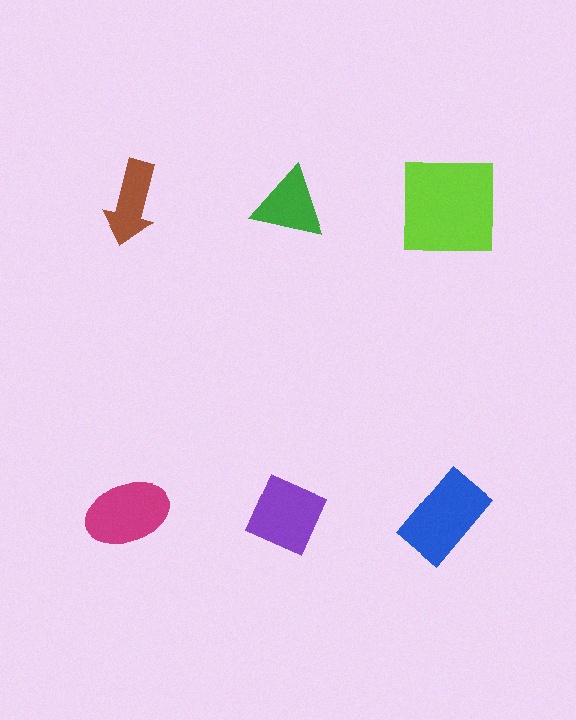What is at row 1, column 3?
A lime square.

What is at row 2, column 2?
A purple diamond.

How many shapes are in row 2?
3 shapes.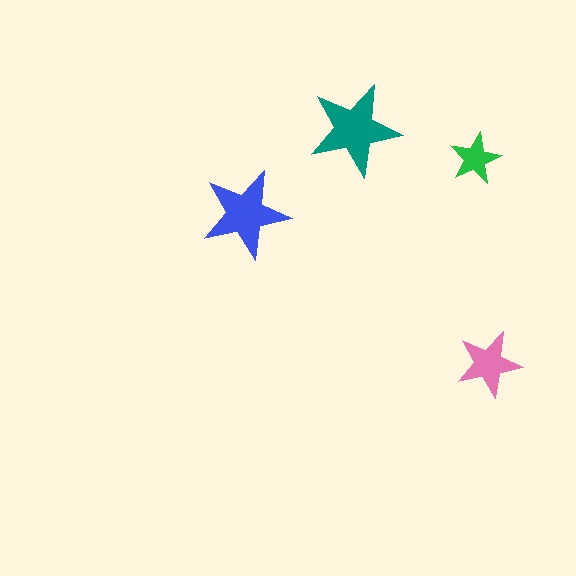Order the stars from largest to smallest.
the teal one, the blue one, the pink one, the green one.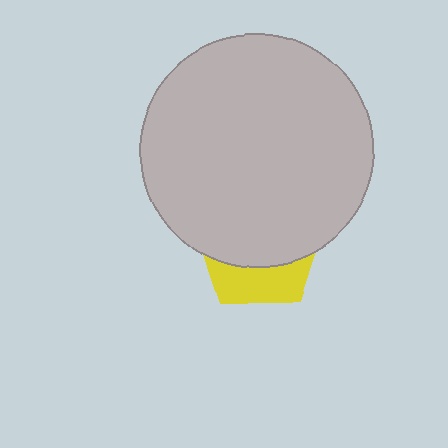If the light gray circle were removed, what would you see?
You would see the complete yellow pentagon.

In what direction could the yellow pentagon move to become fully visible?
The yellow pentagon could move down. That would shift it out from behind the light gray circle entirely.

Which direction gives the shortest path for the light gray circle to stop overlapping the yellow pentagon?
Moving up gives the shortest separation.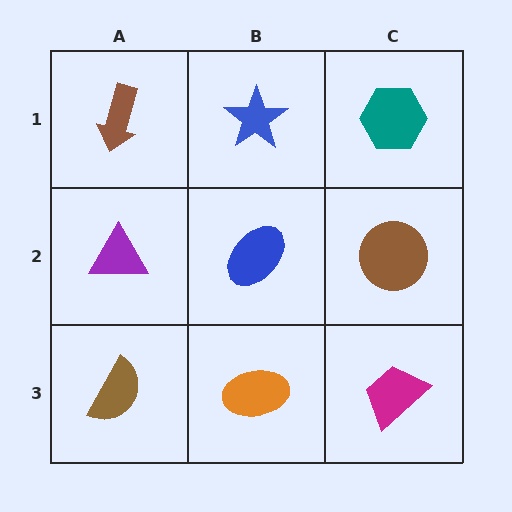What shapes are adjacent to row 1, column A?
A purple triangle (row 2, column A), a blue star (row 1, column B).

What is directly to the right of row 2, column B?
A brown circle.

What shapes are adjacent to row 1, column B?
A blue ellipse (row 2, column B), a brown arrow (row 1, column A), a teal hexagon (row 1, column C).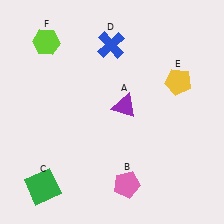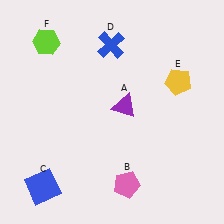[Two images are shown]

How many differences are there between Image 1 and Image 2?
There is 1 difference between the two images.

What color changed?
The square (C) changed from green in Image 1 to blue in Image 2.